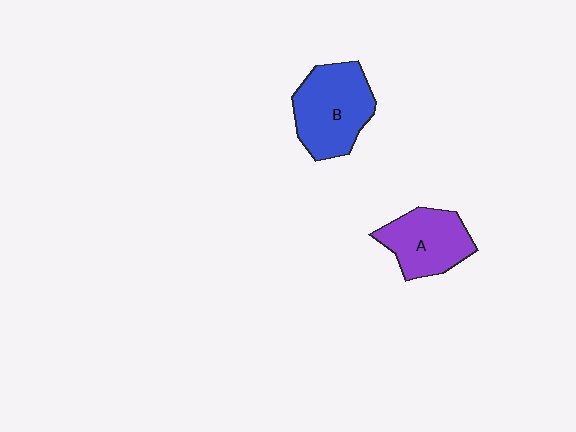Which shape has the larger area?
Shape B (blue).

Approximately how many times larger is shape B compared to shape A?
Approximately 1.2 times.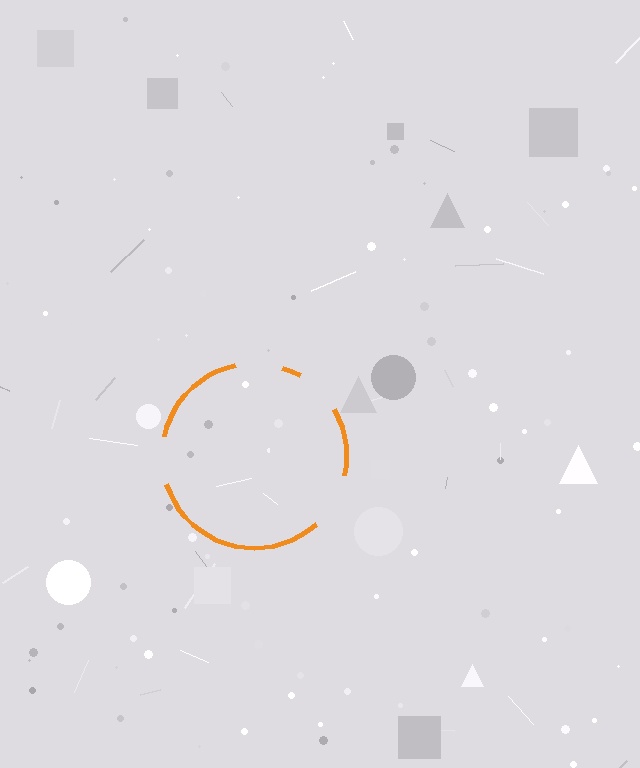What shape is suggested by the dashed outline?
The dashed outline suggests a circle.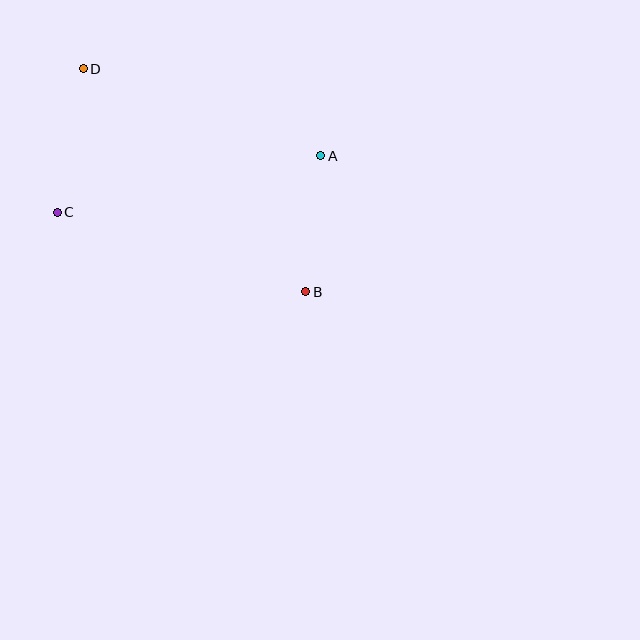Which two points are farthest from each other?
Points B and D are farthest from each other.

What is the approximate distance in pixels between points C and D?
The distance between C and D is approximately 145 pixels.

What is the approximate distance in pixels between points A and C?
The distance between A and C is approximately 270 pixels.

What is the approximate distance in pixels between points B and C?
The distance between B and C is approximately 261 pixels.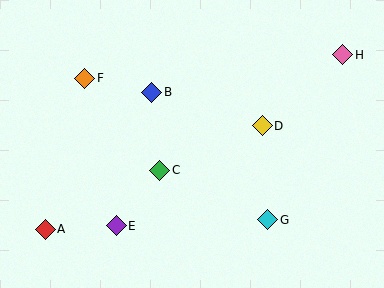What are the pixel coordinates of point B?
Point B is at (152, 92).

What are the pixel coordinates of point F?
Point F is at (85, 78).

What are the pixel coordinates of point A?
Point A is at (45, 229).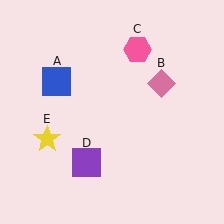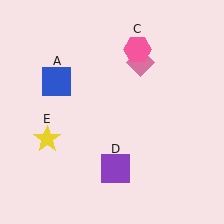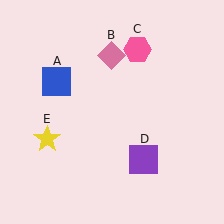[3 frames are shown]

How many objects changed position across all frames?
2 objects changed position: pink diamond (object B), purple square (object D).